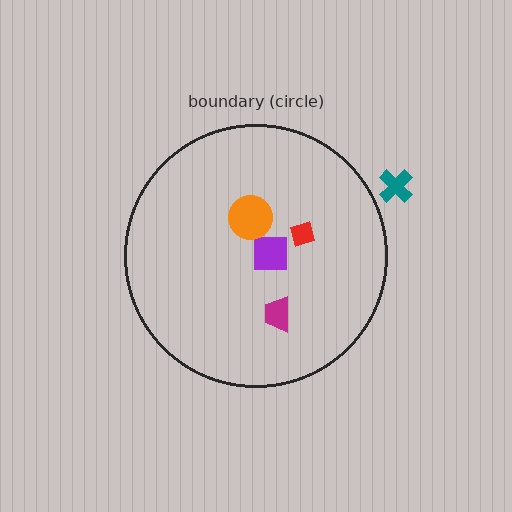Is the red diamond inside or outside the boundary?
Inside.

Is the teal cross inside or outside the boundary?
Outside.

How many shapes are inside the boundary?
4 inside, 1 outside.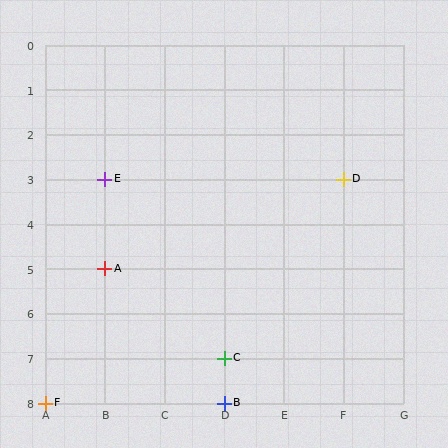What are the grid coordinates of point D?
Point D is at grid coordinates (F, 3).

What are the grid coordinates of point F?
Point F is at grid coordinates (A, 8).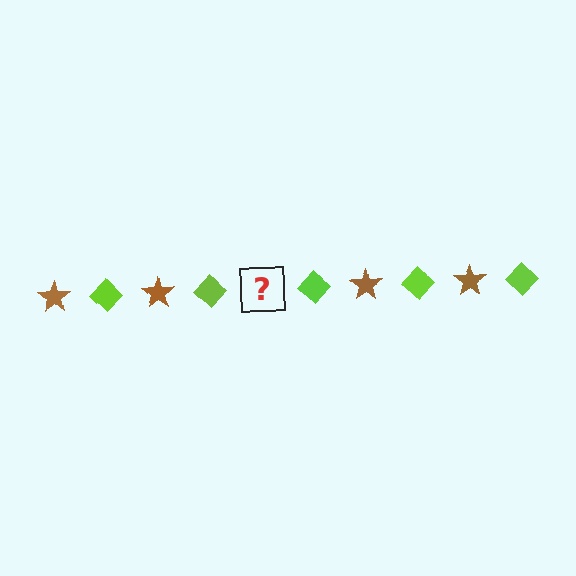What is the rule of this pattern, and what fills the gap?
The rule is that the pattern alternates between brown star and lime diamond. The gap should be filled with a brown star.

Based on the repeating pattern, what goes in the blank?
The blank should be a brown star.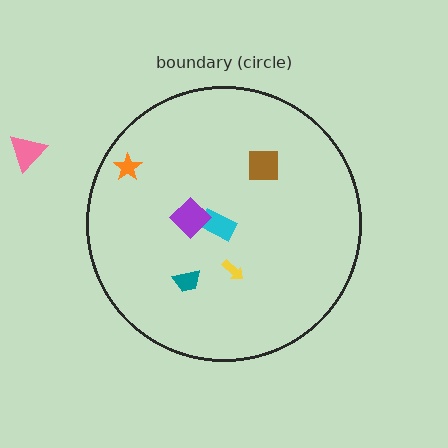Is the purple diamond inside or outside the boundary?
Inside.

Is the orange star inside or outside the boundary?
Inside.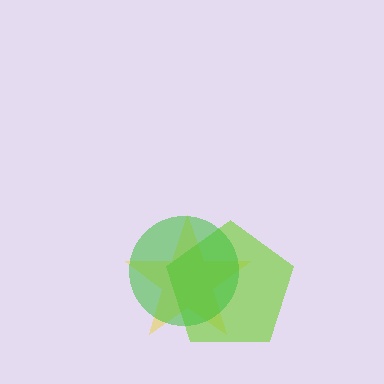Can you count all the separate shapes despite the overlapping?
Yes, there are 3 separate shapes.